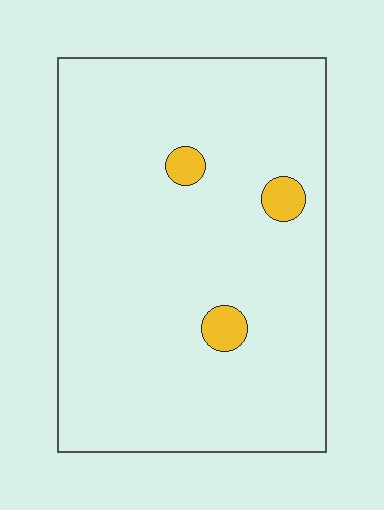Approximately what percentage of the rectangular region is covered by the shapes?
Approximately 5%.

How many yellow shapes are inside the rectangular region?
3.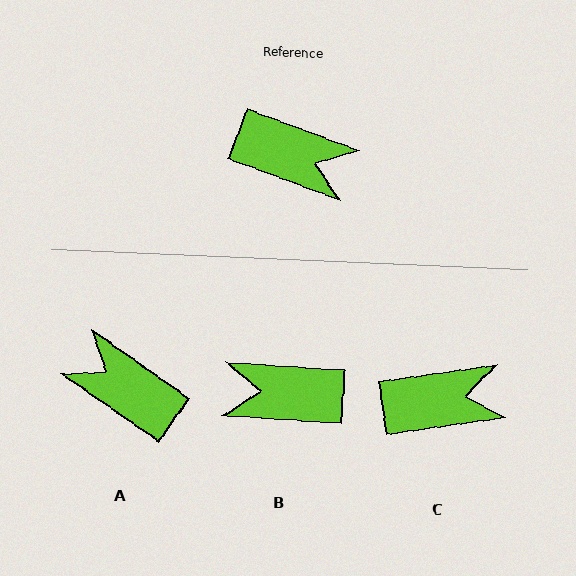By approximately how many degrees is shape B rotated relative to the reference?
Approximately 163 degrees clockwise.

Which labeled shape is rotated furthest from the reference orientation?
A, about 166 degrees away.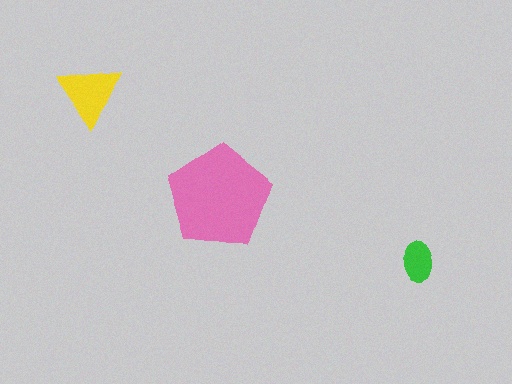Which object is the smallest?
The green ellipse.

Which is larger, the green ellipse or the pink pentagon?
The pink pentagon.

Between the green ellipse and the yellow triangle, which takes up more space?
The yellow triangle.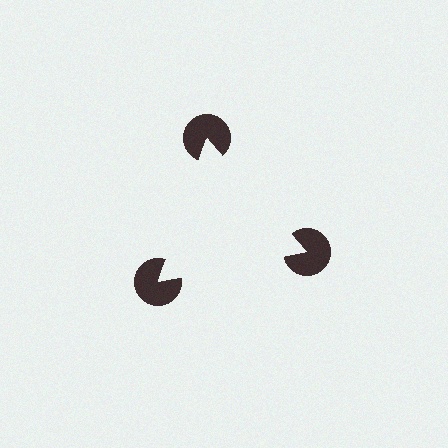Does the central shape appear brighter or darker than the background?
It typically appears slightly brighter than the background, even though no actual brightness change is drawn.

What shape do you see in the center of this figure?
An illusory triangle — its edges are inferred from the aligned wedge cuts in the pac-man discs, not physically drawn.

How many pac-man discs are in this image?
There are 3 — one at each vertex of the illusory triangle.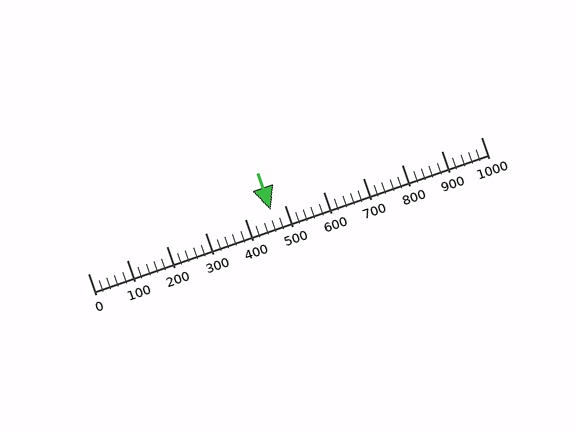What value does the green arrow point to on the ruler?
The green arrow points to approximately 465.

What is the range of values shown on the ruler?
The ruler shows values from 0 to 1000.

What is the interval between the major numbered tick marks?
The major tick marks are spaced 100 units apart.